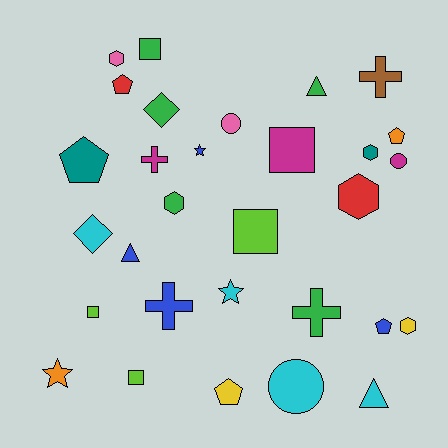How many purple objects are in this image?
There are no purple objects.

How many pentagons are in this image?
There are 5 pentagons.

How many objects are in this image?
There are 30 objects.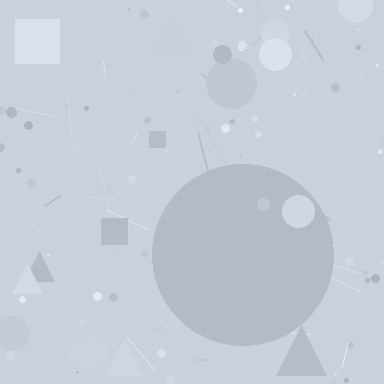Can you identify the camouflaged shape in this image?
The camouflaged shape is a circle.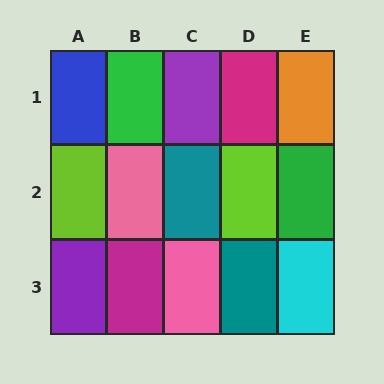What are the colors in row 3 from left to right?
Purple, magenta, pink, teal, cyan.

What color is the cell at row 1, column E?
Orange.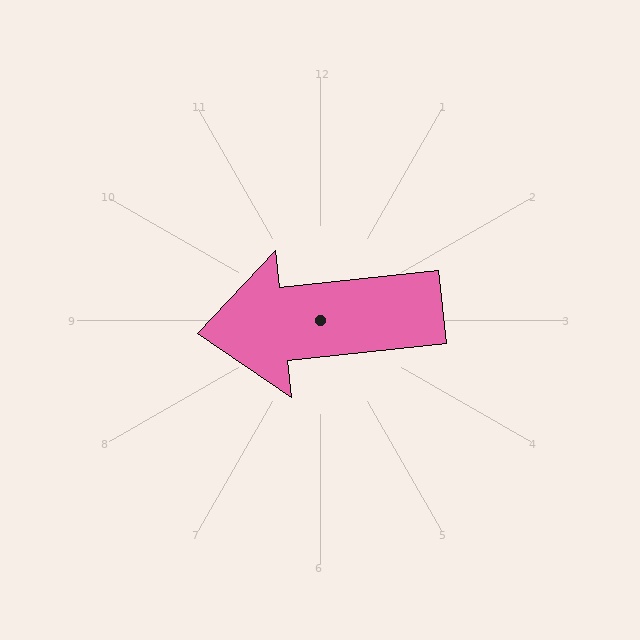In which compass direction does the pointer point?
West.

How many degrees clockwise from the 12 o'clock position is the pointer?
Approximately 264 degrees.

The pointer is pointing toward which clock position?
Roughly 9 o'clock.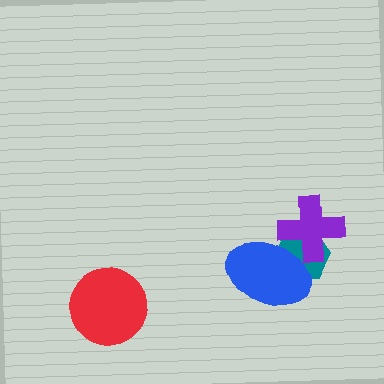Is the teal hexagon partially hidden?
Yes, it is partially covered by another shape.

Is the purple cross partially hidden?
No, no other shape covers it.